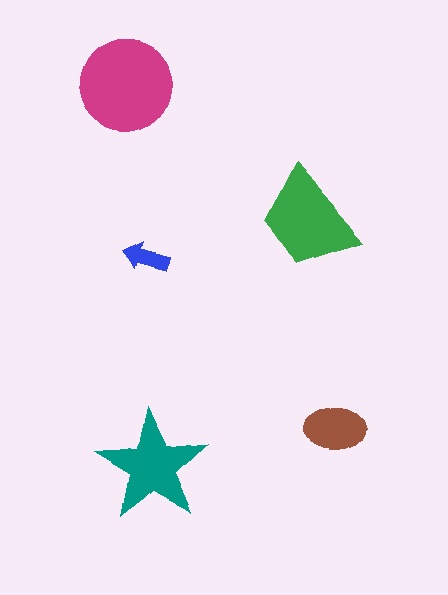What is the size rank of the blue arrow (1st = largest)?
5th.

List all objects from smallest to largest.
The blue arrow, the brown ellipse, the teal star, the green trapezoid, the magenta circle.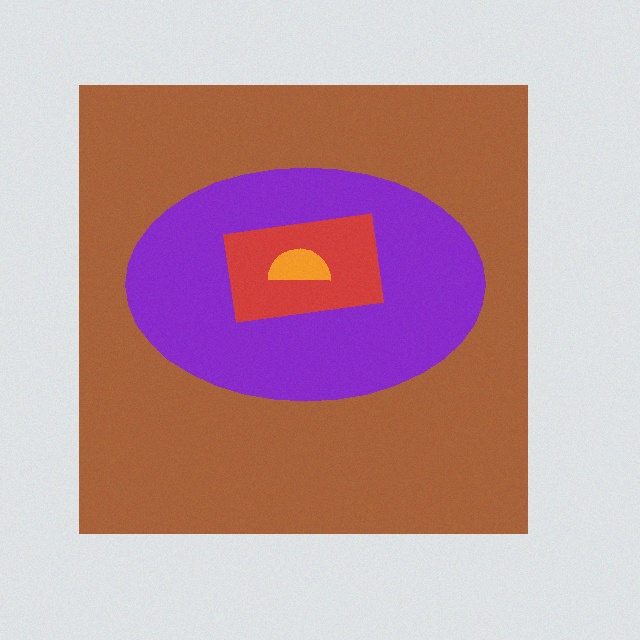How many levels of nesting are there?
4.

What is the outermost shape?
The brown square.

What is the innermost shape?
The orange semicircle.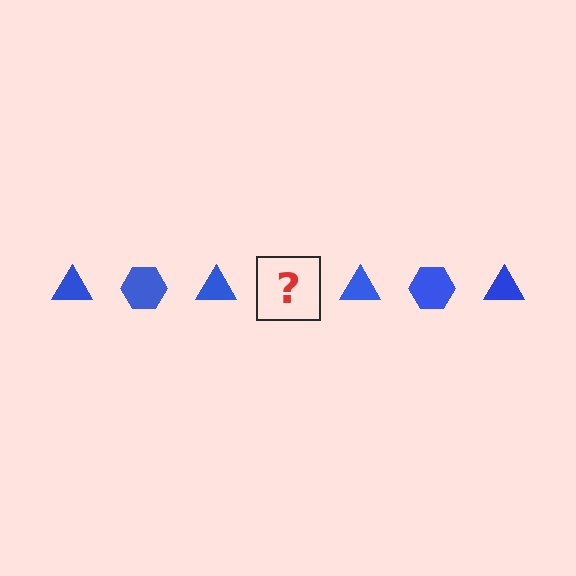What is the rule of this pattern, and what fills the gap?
The rule is that the pattern cycles through triangle, hexagon shapes in blue. The gap should be filled with a blue hexagon.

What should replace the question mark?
The question mark should be replaced with a blue hexagon.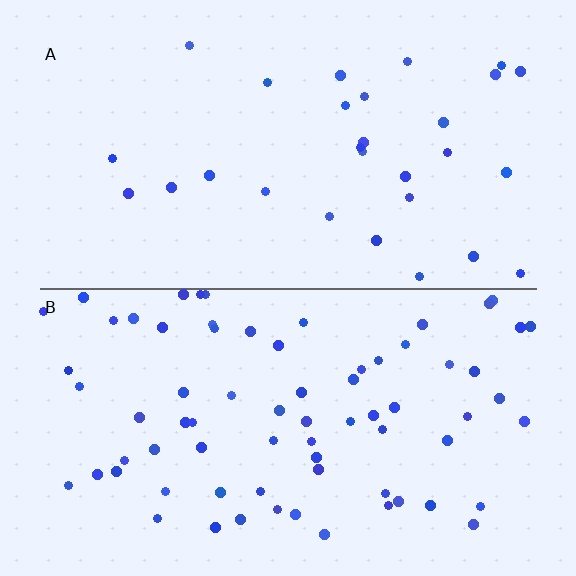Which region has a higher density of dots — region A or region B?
B (the bottom).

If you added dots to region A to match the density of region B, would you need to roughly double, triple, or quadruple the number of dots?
Approximately double.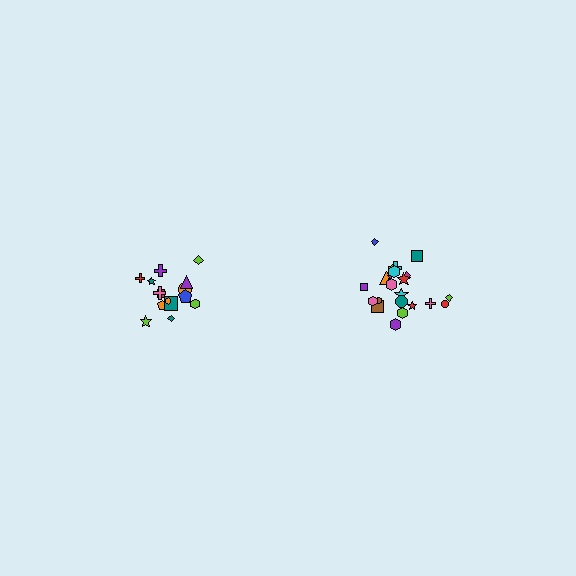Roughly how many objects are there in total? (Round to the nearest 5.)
Roughly 35 objects in total.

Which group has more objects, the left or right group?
The right group.